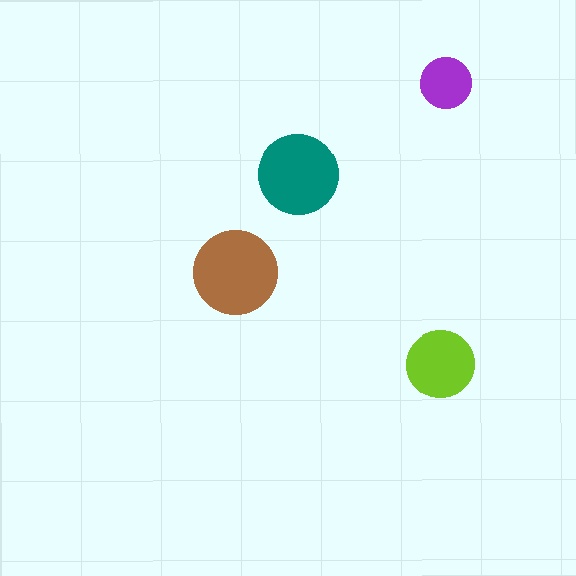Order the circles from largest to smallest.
the brown one, the teal one, the lime one, the purple one.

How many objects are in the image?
There are 4 objects in the image.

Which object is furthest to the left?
The brown circle is leftmost.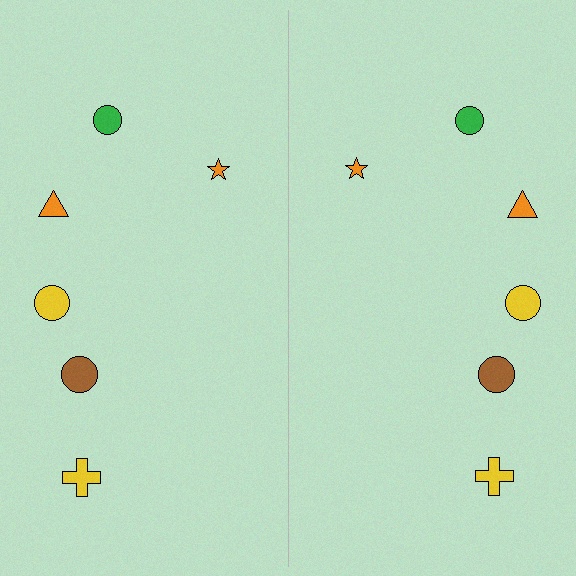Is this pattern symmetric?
Yes, this pattern has bilateral (reflection) symmetry.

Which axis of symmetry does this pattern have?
The pattern has a vertical axis of symmetry running through the center of the image.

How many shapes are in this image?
There are 12 shapes in this image.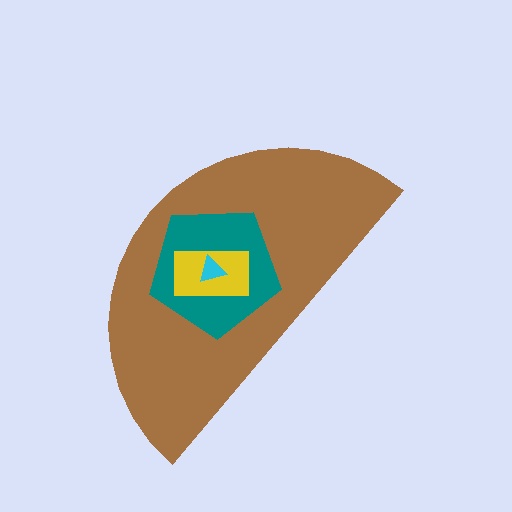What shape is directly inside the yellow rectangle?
The cyan triangle.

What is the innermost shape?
The cyan triangle.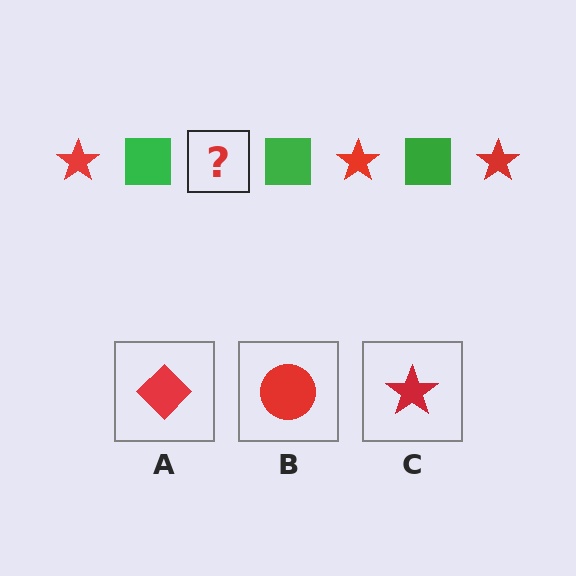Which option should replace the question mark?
Option C.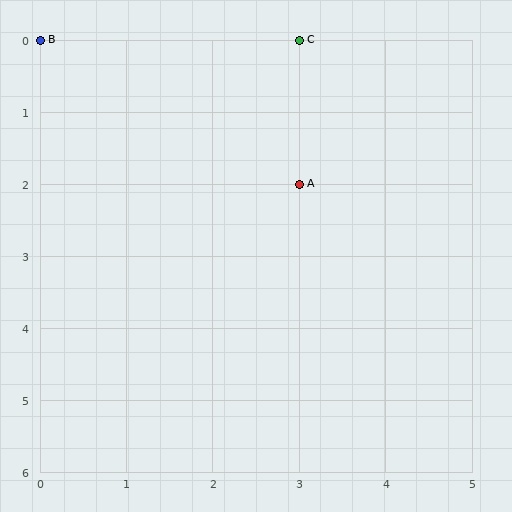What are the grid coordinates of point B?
Point B is at grid coordinates (0, 0).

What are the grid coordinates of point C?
Point C is at grid coordinates (3, 0).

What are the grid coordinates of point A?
Point A is at grid coordinates (3, 2).